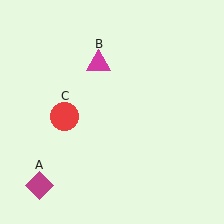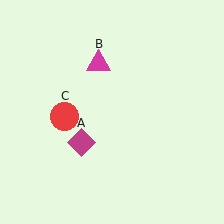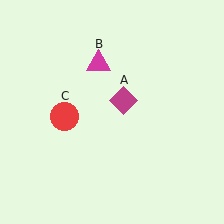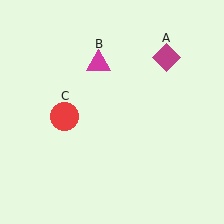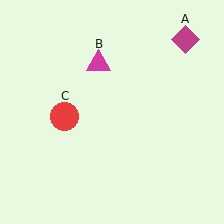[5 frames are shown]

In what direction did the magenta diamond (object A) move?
The magenta diamond (object A) moved up and to the right.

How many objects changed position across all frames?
1 object changed position: magenta diamond (object A).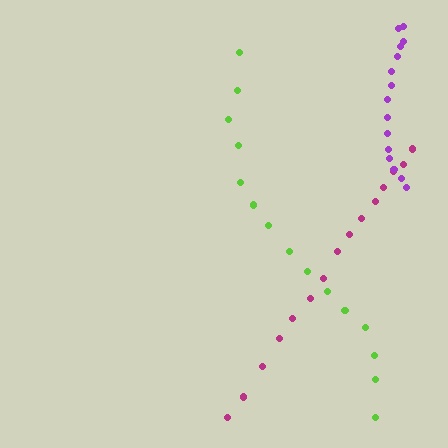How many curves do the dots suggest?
There are 3 distinct paths.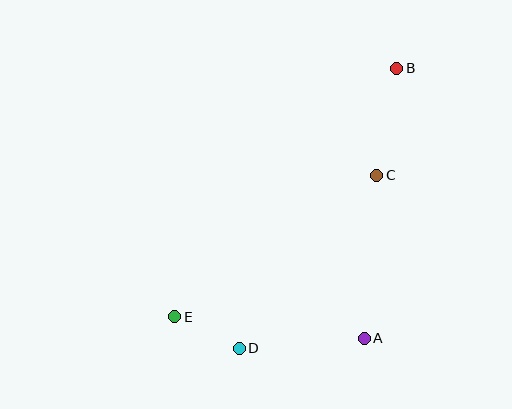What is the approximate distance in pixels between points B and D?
The distance between B and D is approximately 321 pixels.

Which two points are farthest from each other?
Points B and E are farthest from each other.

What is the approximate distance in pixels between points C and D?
The distance between C and D is approximately 221 pixels.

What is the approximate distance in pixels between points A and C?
The distance between A and C is approximately 163 pixels.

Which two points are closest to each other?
Points D and E are closest to each other.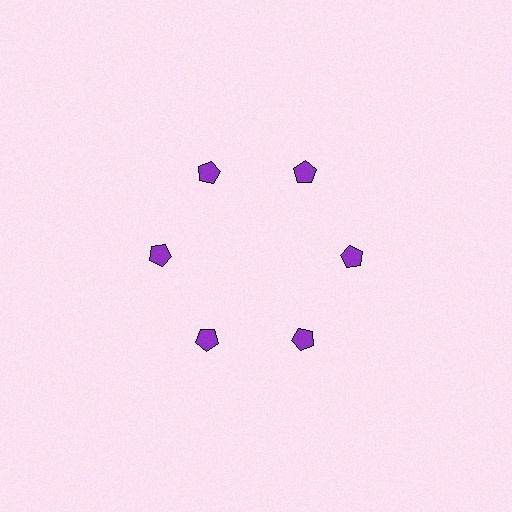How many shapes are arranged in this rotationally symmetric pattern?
There are 6 shapes, arranged in 6 groups of 1.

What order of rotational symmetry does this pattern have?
This pattern has 6-fold rotational symmetry.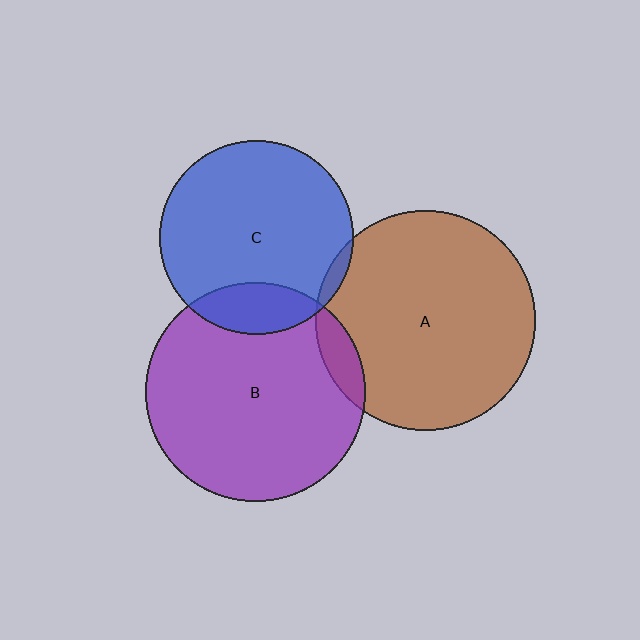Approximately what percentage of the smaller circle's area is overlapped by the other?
Approximately 10%.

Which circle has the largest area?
Circle A (brown).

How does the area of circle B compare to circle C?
Approximately 1.3 times.